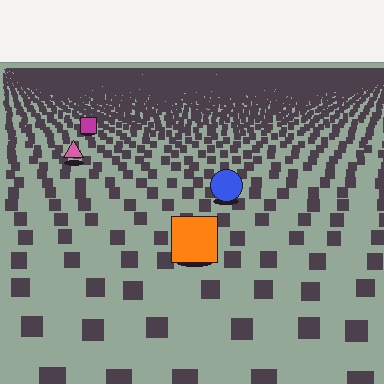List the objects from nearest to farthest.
From nearest to farthest: the orange square, the blue circle, the pink triangle, the magenta square.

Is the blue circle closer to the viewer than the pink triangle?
Yes. The blue circle is closer — you can tell from the texture gradient: the ground texture is coarser near it.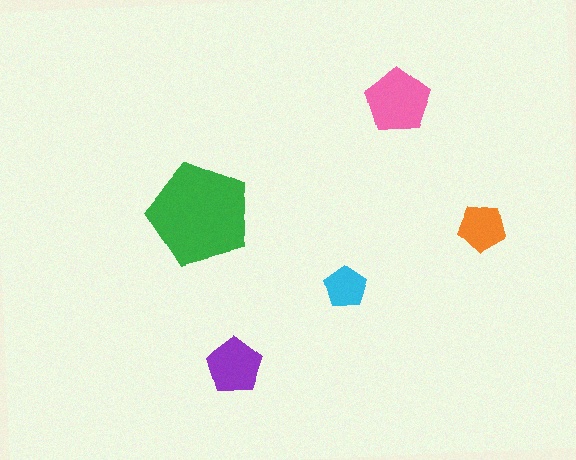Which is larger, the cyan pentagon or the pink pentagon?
The pink one.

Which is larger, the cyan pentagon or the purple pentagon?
The purple one.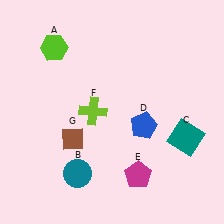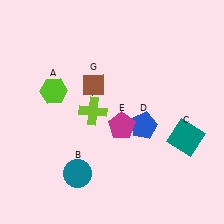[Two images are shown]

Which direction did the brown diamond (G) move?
The brown diamond (G) moved up.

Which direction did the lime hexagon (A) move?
The lime hexagon (A) moved down.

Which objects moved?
The objects that moved are: the lime hexagon (A), the magenta pentagon (E), the brown diamond (G).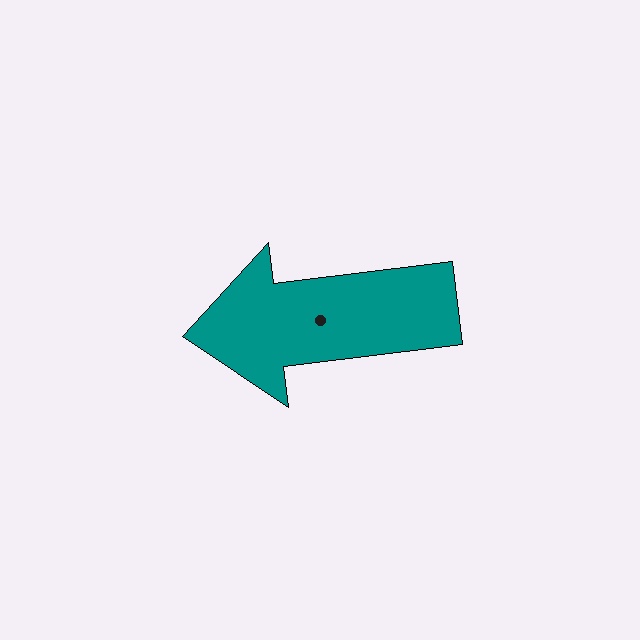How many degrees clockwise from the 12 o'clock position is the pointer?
Approximately 263 degrees.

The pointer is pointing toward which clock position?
Roughly 9 o'clock.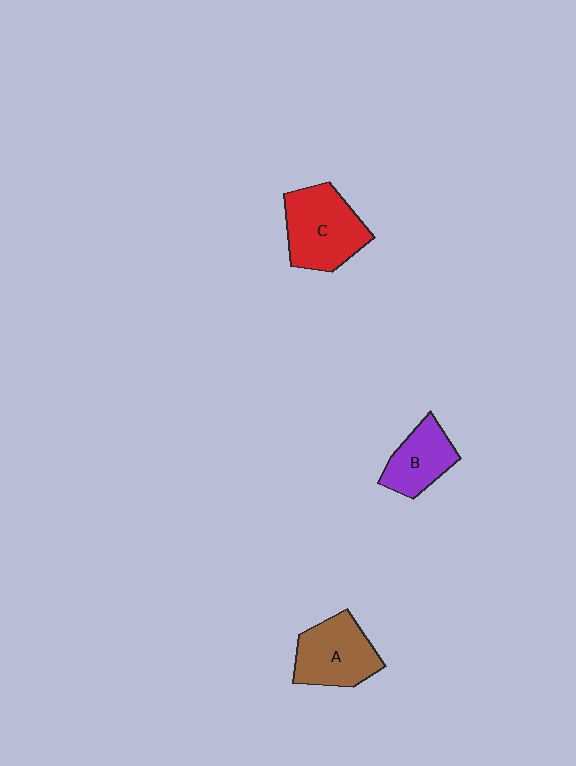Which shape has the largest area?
Shape C (red).